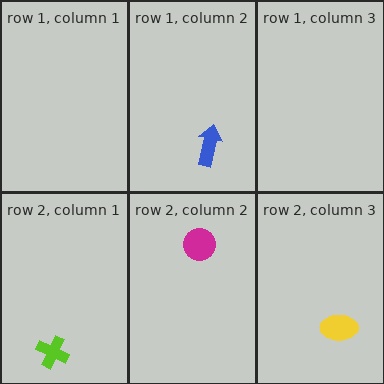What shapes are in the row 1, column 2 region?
The blue arrow.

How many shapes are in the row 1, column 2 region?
1.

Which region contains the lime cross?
The row 2, column 1 region.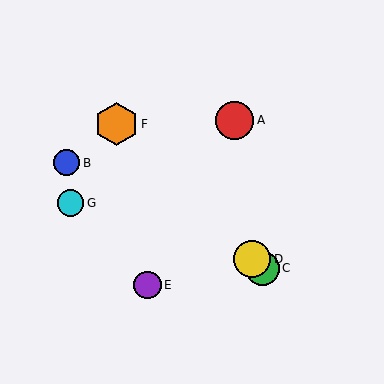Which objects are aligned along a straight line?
Objects C, D, F are aligned along a straight line.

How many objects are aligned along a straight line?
3 objects (C, D, F) are aligned along a straight line.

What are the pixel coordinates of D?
Object D is at (252, 259).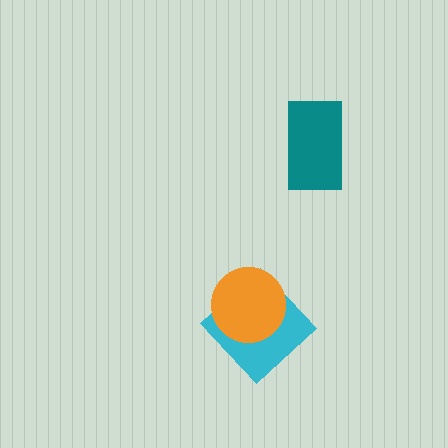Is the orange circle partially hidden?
No, no other shape covers it.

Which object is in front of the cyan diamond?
The orange circle is in front of the cyan diamond.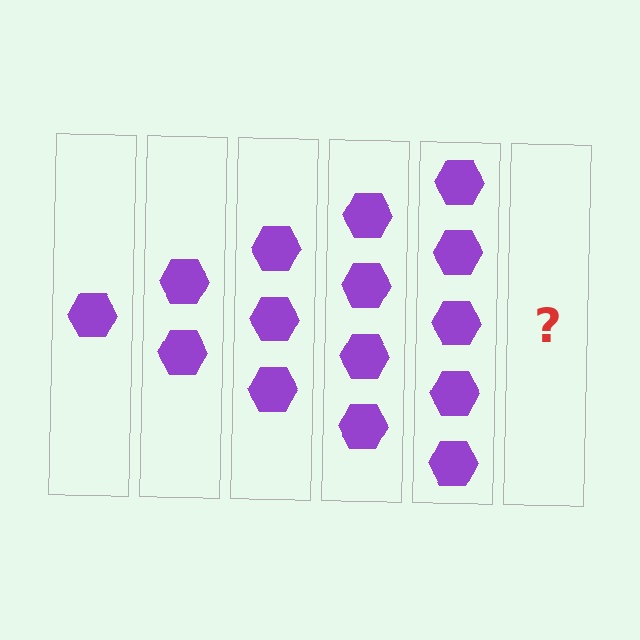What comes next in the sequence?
The next element should be 6 hexagons.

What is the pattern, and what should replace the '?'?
The pattern is that each step adds one more hexagon. The '?' should be 6 hexagons.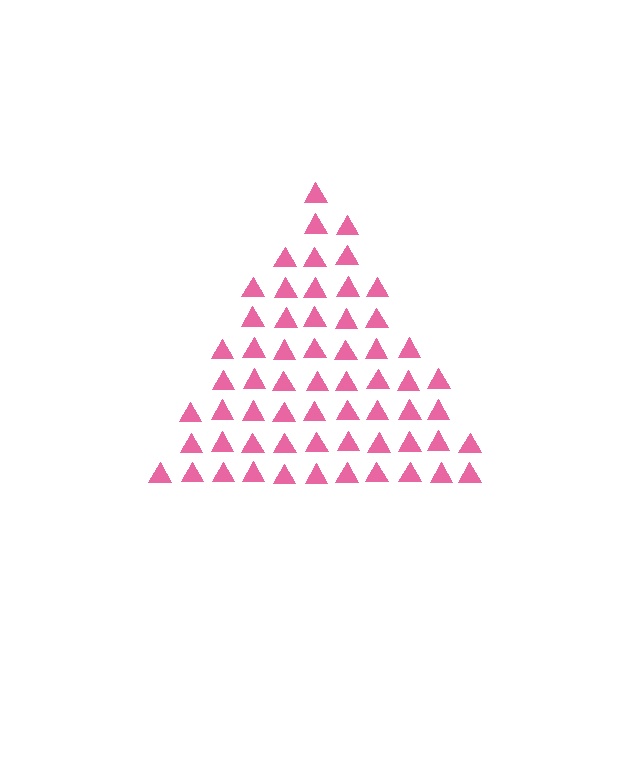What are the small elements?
The small elements are triangles.